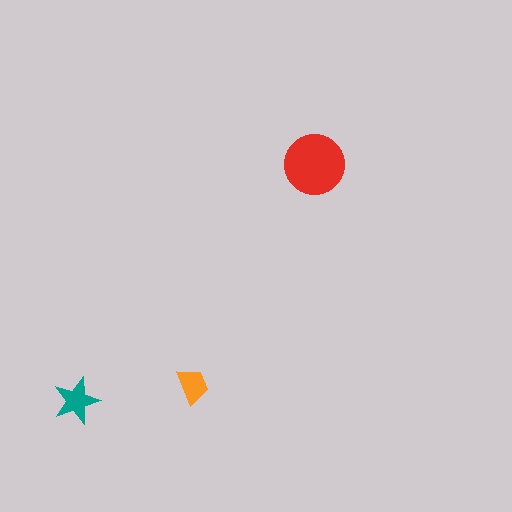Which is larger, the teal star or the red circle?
The red circle.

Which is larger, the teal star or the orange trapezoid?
The teal star.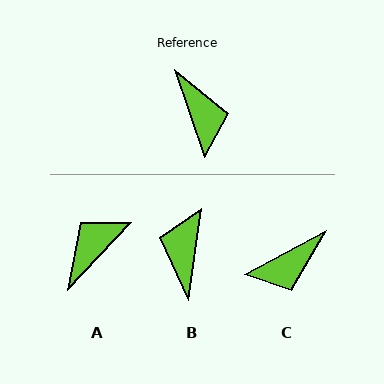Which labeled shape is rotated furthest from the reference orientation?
B, about 153 degrees away.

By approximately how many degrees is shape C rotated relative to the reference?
Approximately 81 degrees clockwise.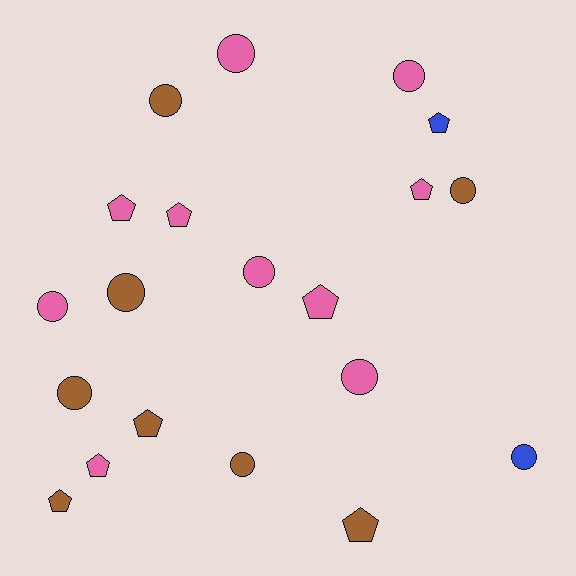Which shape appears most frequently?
Circle, with 11 objects.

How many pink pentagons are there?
There are 5 pink pentagons.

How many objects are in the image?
There are 20 objects.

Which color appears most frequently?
Pink, with 10 objects.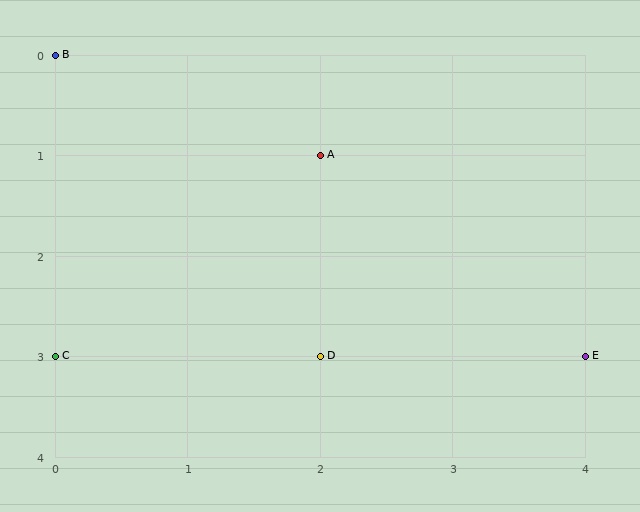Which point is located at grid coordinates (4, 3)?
Point E is at (4, 3).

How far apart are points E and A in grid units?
Points E and A are 2 columns and 2 rows apart (about 2.8 grid units diagonally).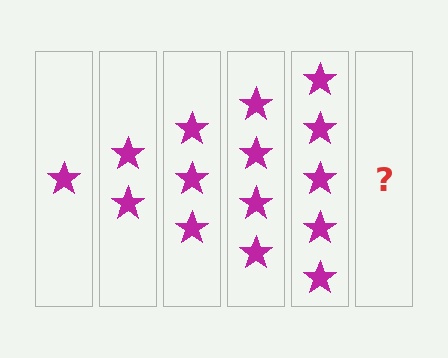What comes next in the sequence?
The next element should be 6 stars.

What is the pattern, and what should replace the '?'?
The pattern is that each step adds one more star. The '?' should be 6 stars.